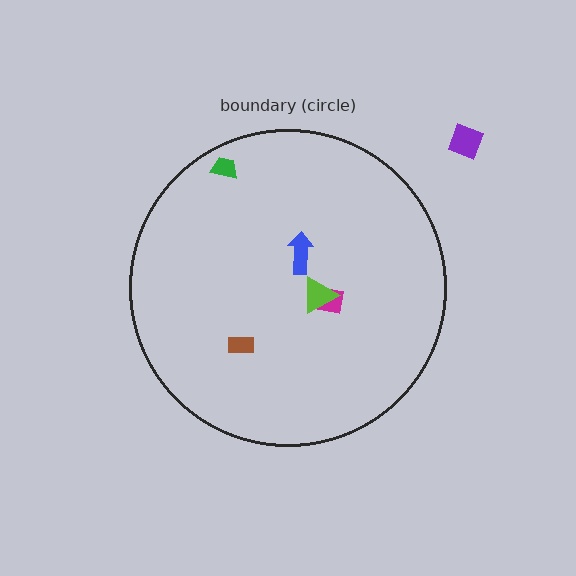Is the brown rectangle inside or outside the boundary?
Inside.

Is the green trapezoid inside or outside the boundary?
Inside.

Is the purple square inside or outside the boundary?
Outside.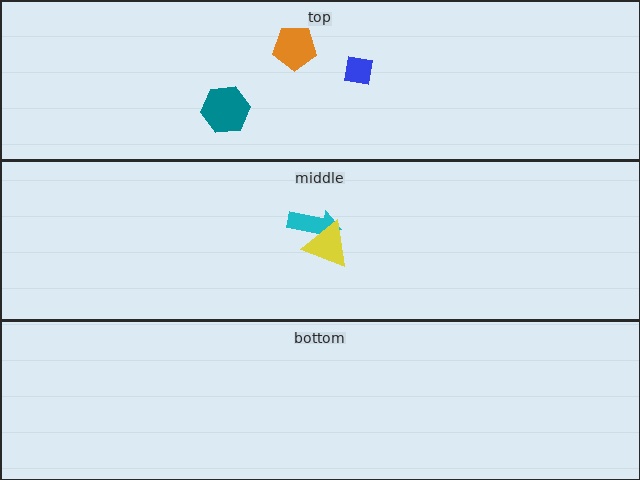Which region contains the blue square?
The top region.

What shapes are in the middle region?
The cyan arrow, the yellow triangle.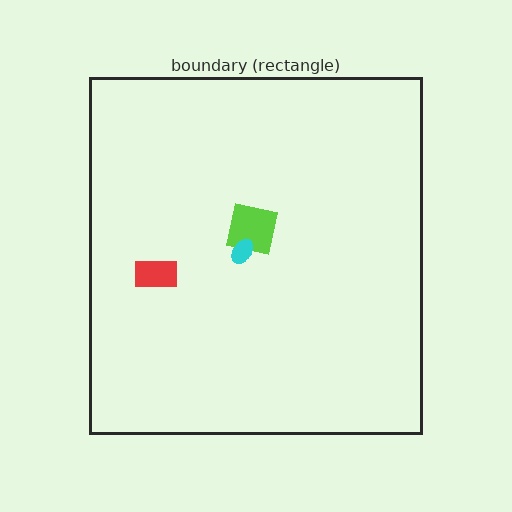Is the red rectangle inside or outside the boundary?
Inside.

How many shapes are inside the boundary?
3 inside, 0 outside.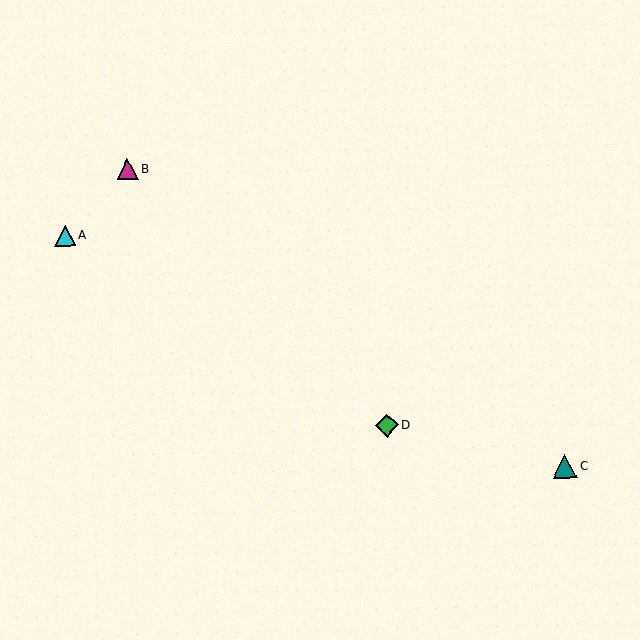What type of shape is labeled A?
Shape A is a cyan triangle.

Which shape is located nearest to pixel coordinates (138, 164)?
The magenta triangle (labeled B) at (127, 169) is nearest to that location.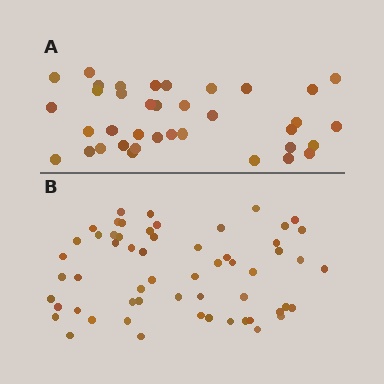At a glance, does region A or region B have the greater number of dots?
Region B (the bottom region) has more dots.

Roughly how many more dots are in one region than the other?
Region B has approximately 20 more dots than region A.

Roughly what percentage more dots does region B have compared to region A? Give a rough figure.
About 55% more.